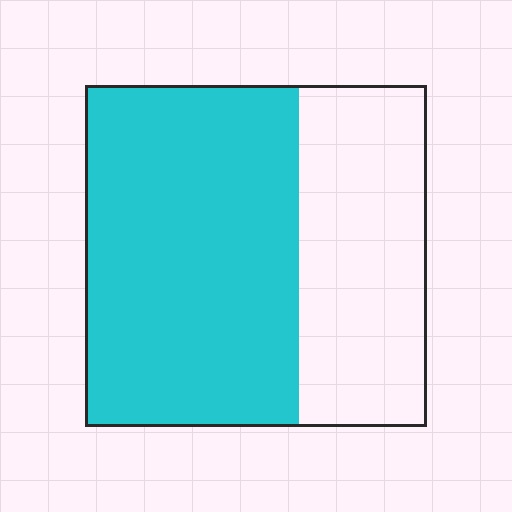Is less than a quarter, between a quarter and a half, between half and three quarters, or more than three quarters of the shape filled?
Between half and three quarters.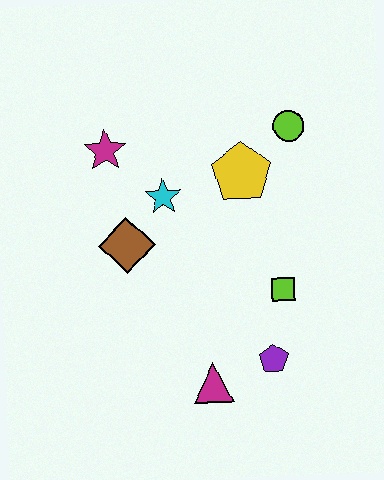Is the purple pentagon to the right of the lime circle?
No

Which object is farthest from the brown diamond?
The lime circle is farthest from the brown diamond.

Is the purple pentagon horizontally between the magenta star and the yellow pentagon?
No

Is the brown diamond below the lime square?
No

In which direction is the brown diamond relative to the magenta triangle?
The brown diamond is above the magenta triangle.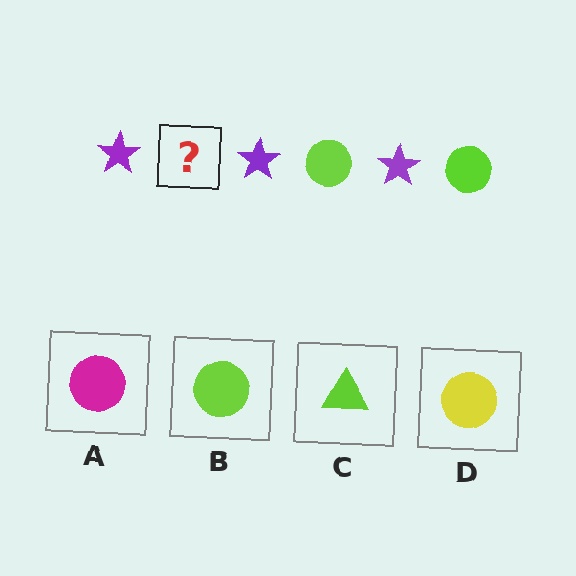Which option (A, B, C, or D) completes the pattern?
B.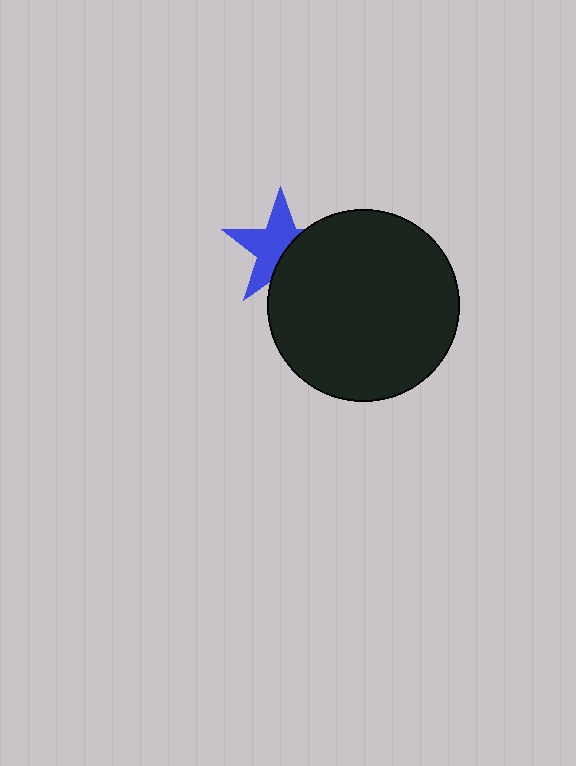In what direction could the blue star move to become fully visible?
The blue star could move left. That would shift it out from behind the black circle entirely.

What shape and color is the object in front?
The object in front is a black circle.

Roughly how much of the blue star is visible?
About half of it is visible (roughly 60%).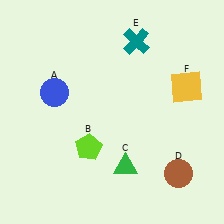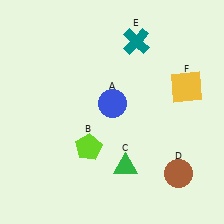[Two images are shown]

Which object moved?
The blue circle (A) moved right.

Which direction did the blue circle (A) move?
The blue circle (A) moved right.